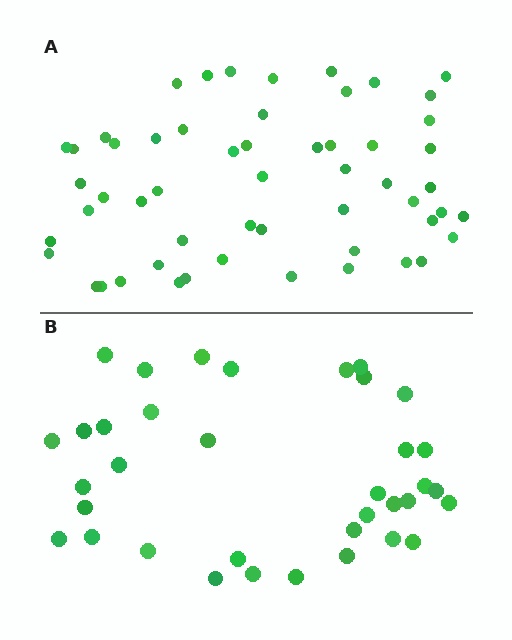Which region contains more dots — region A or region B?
Region A (the top region) has more dots.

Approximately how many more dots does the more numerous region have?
Region A has approximately 20 more dots than region B.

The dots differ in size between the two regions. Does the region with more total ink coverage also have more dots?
No. Region B has more total ink coverage because its dots are larger, but region A actually contains more individual dots. Total area can be misleading — the number of items is what matters here.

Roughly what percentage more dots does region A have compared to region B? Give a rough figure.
About 55% more.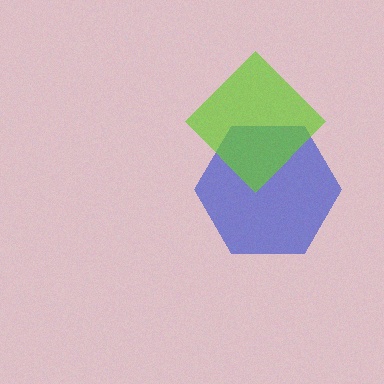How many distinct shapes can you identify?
There are 2 distinct shapes: a blue hexagon, a lime diamond.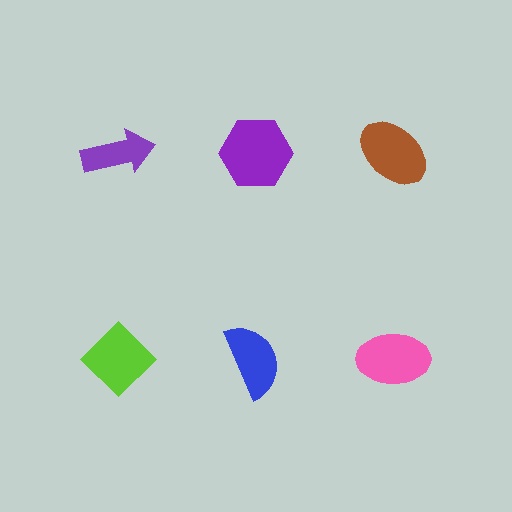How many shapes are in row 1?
3 shapes.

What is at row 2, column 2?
A blue semicircle.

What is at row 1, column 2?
A purple hexagon.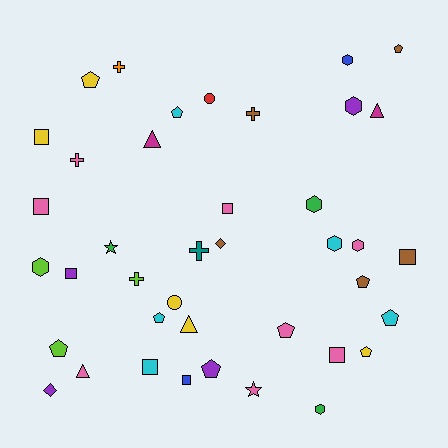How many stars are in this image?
There are 2 stars.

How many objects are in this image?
There are 40 objects.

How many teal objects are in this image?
There is 1 teal object.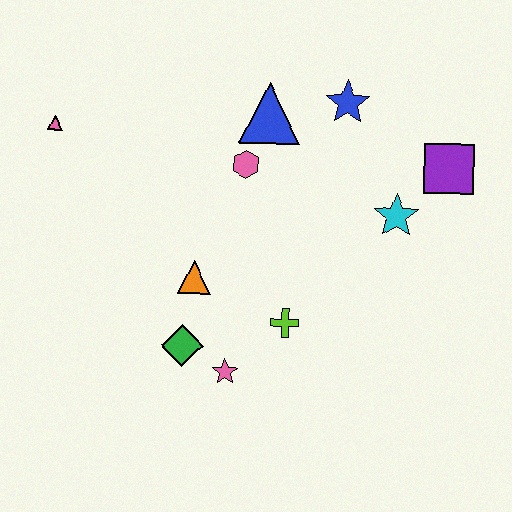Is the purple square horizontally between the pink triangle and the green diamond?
No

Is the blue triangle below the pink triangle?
No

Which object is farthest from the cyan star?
The pink triangle is farthest from the cyan star.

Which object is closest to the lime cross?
The pink star is closest to the lime cross.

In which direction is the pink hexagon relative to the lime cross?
The pink hexagon is above the lime cross.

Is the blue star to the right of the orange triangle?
Yes